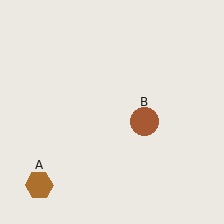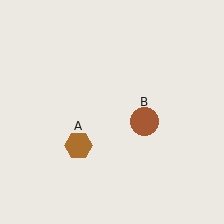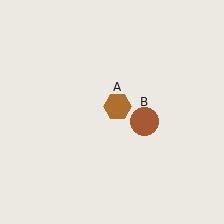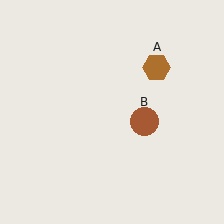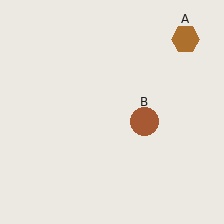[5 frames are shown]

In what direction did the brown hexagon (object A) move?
The brown hexagon (object A) moved up and to the right.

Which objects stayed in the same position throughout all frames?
Brown circle (object B) remained stationary.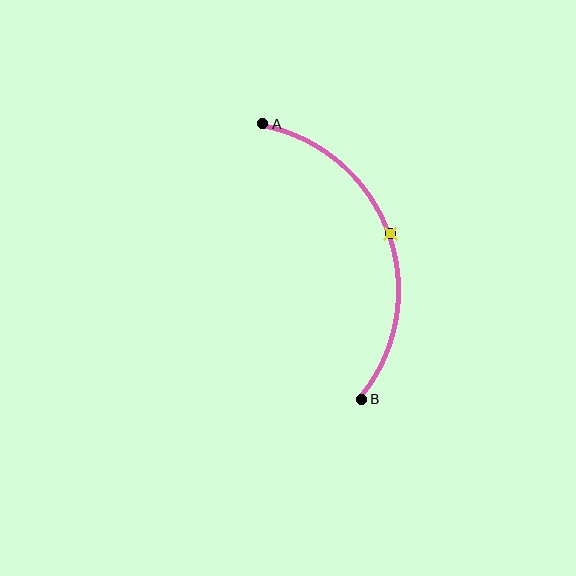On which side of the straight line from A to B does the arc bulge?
The arc bulges to the right of the straight line connecting A and B.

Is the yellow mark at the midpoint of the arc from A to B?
Yes. The yellow mark lies on the arc at equal arc-length from both A and B — it is the arc midpoint.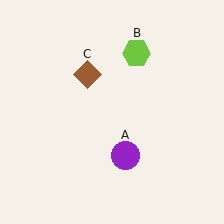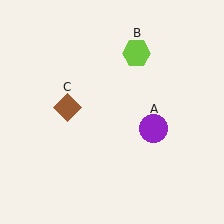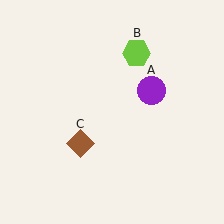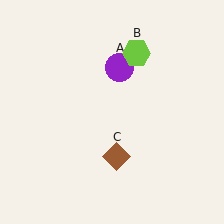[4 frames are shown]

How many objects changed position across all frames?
2 objects changed position: purple circle (object A), brown diamond (object C).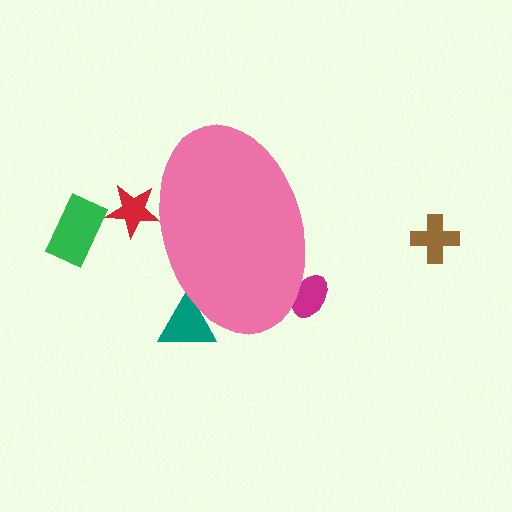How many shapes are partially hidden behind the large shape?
3 shapes are partially hidden.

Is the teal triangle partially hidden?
Yes, the teal triangle is partially hidden behind the pink ellipse.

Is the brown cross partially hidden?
No, the brown cross is fully visible.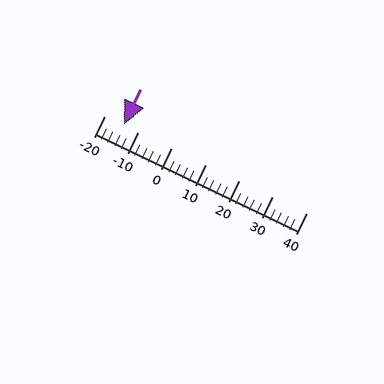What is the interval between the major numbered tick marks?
The major tick marks are spaced 10 units apart.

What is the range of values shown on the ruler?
The ruler shows values from -20 to 40.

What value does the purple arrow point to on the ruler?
The purple arrow points to approximately -14.